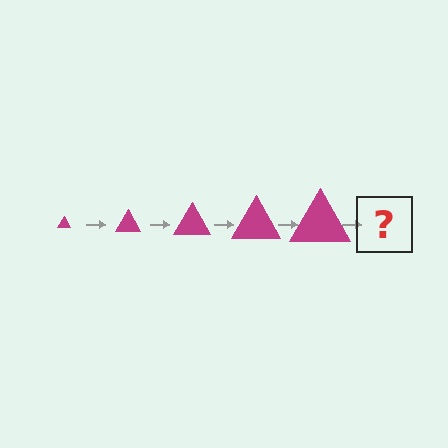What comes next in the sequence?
The next element should be a magenta triangle, larger than the previous one.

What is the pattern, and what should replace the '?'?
The pattern is that the triangle gets progressively larger each step. The '?' should be a magenta triangle, larger than the previous one.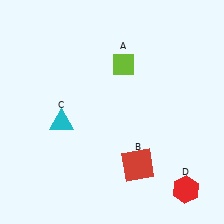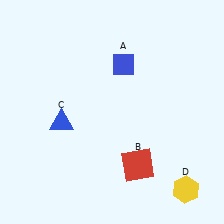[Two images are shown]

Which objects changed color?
A changed from lime to blue. C changed from cyan to blue. D changed from red to yellow.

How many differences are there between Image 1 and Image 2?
There are 3 differences between the two images.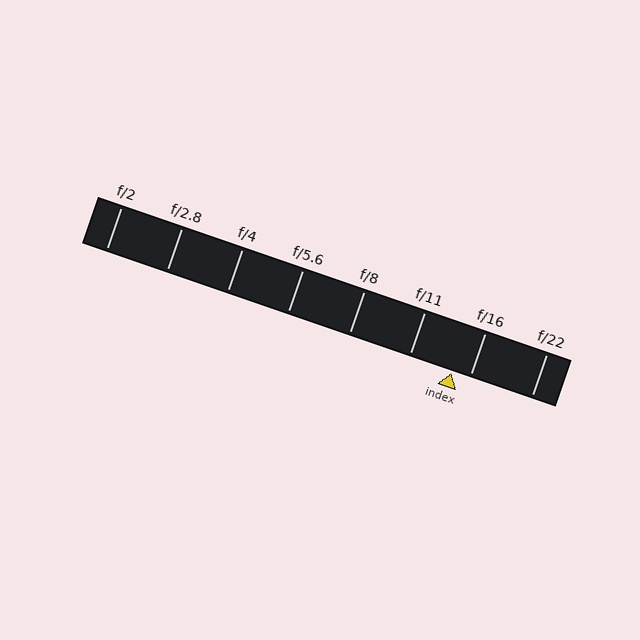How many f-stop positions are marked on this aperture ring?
There are 8 f-stop positions marked.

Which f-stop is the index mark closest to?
The index mark is closest to f/16.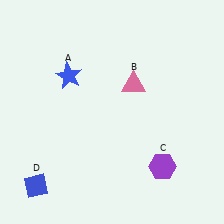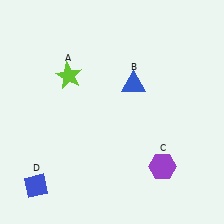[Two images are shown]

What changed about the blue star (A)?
In Image 1, A is blue. In Image 2, it changed to lime.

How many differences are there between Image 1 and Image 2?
There are 2 differences between the two images.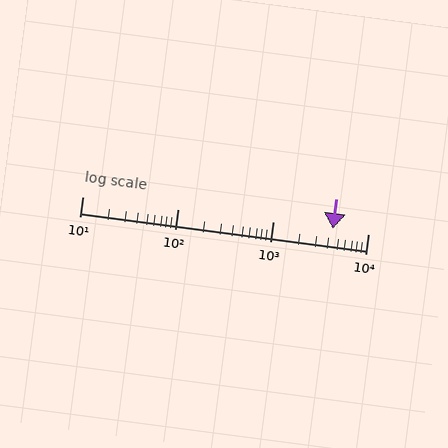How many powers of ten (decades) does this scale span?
The scale spans 3 decades, from 10 to 10000.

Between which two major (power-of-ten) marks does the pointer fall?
The pointer is between 1000 and 10000.